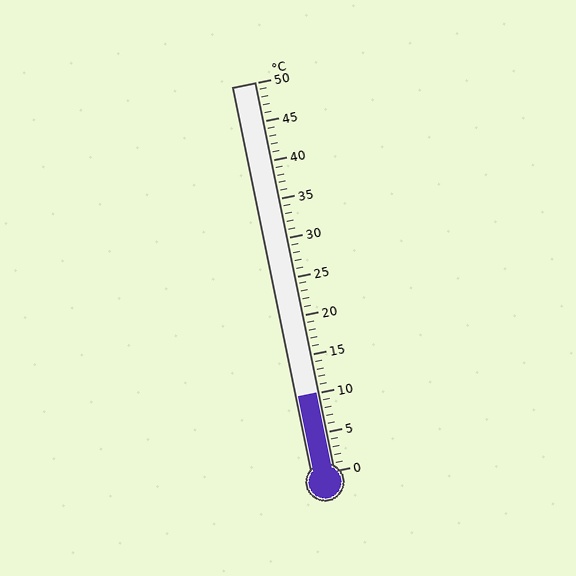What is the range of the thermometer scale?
The thermometer scale ranges from 0°C to 50°C.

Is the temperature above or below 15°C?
The temperature is below 15°C.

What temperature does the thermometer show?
The thermometer shows approximately 10°C.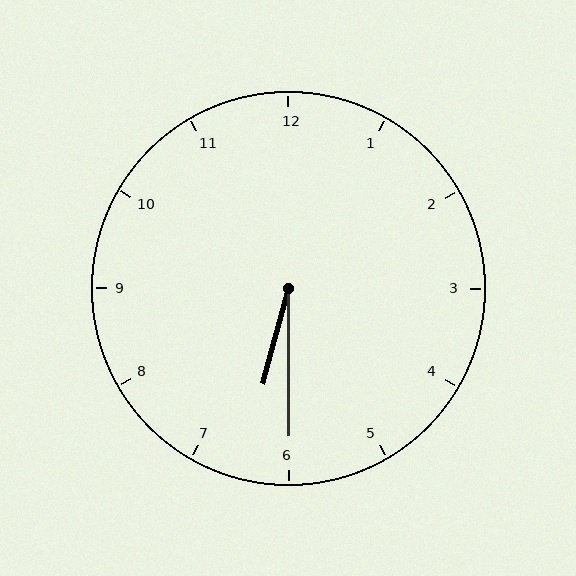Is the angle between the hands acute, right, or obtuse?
It is acute.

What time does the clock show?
6:30.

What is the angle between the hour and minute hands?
Approximately 15 degrees.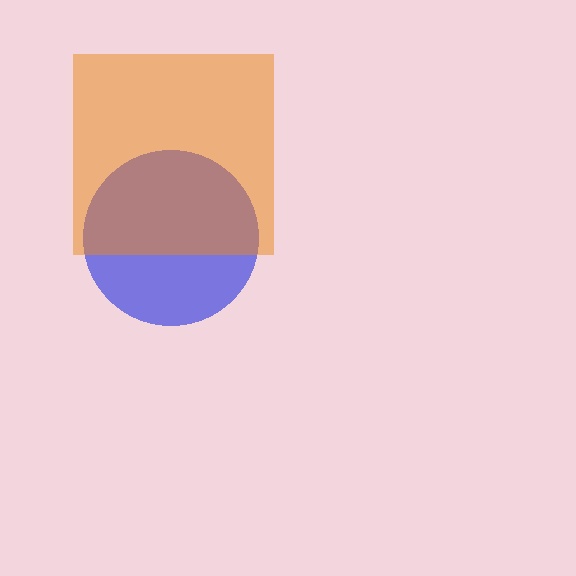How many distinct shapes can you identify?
There are 2 distinct shapes: a blue circle, an orange square.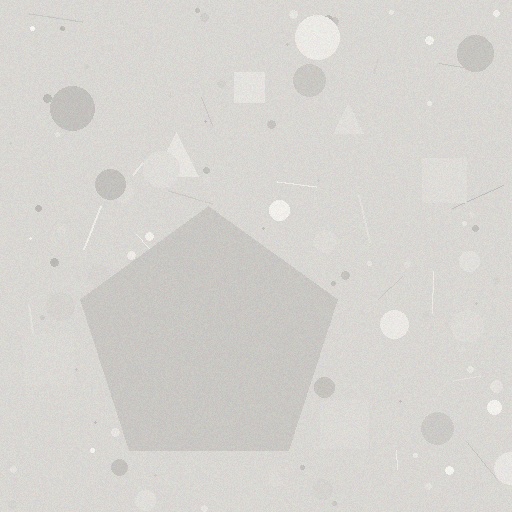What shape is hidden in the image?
A pentagon is hidden in the image.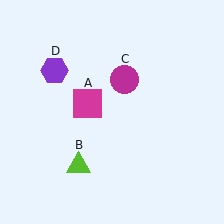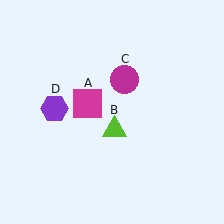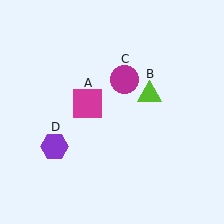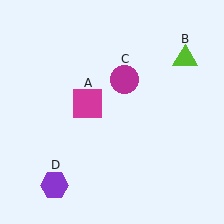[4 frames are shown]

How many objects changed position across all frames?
2 objects changed position: lime triangle (object B), purple hexagon (object D).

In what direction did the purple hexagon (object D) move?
The purple hexagon (object D) moved down.